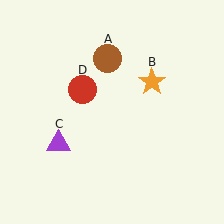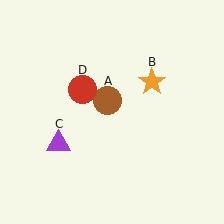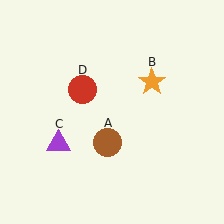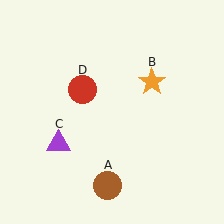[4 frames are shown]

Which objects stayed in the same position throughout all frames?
Orange star (object B) and purple triangle (object C) and red circle (object D) remained stationary.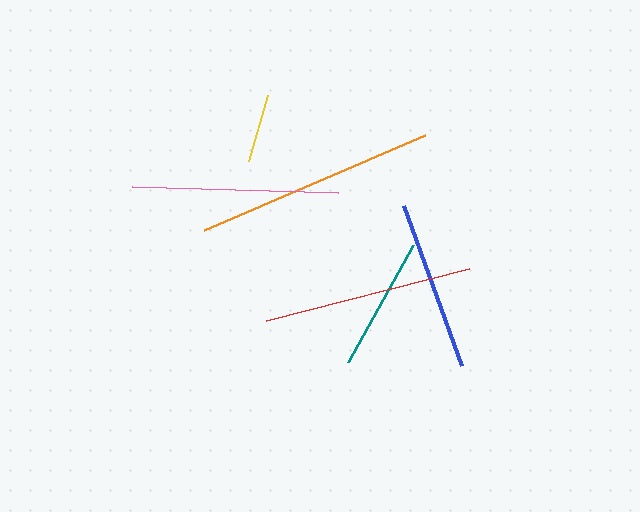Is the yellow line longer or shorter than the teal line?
The teal line is longer than the yellow line.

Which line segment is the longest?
The orange line is the longest at approximately 241 pixels.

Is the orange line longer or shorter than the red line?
The orange line is longer than the red line.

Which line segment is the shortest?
The yellow line is the shortest at approximately 68 pixels.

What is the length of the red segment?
The red segment is approximately 209 pixels long.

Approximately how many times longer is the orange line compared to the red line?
The orange line is approximately 1.2 times the length of the red line.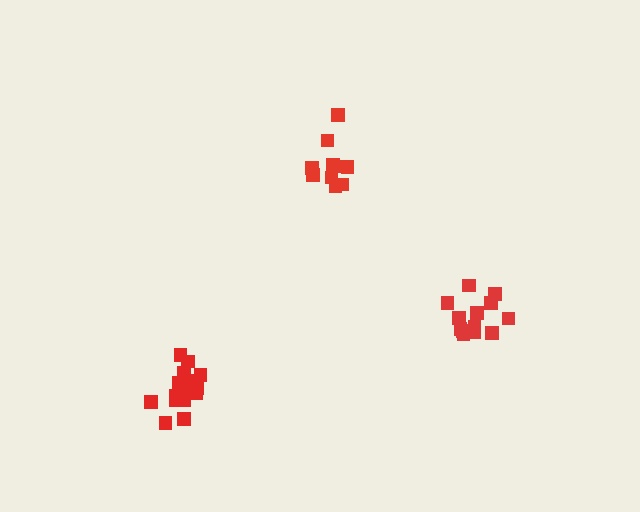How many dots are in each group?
Group 1: 13 dots, Group 2: 16 dots, Group 3: 10 dots (39 total).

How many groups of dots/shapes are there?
There are 3 groups.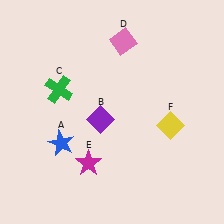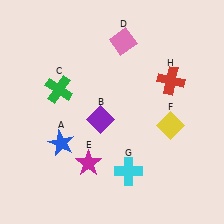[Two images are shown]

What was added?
A cyan cross (G), a red cross (H) were added in Image 2.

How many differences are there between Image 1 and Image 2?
There are 2 differences between the two images.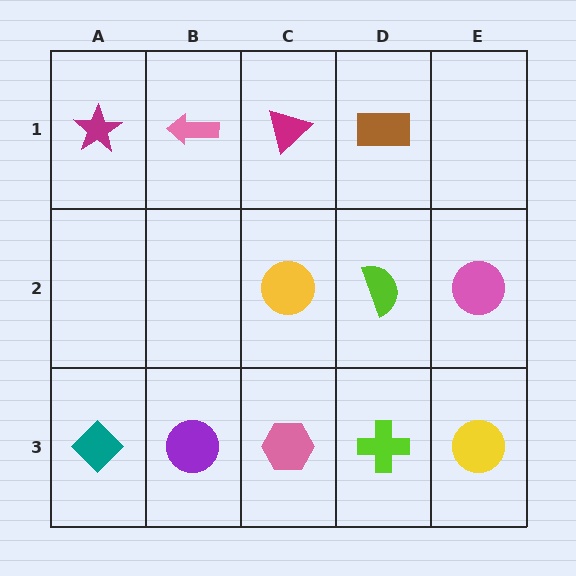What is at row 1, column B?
A pink arrow.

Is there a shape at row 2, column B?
No, that cell is empty.